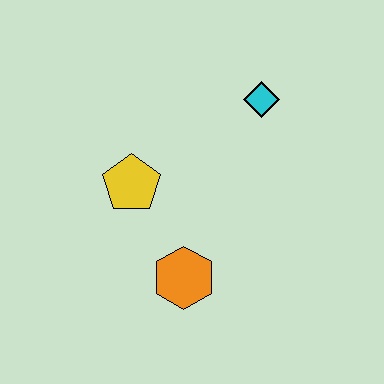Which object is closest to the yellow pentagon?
The orange hexagon is closest to the yellow pentagon.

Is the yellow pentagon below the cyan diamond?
Yes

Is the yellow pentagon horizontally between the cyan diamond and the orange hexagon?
No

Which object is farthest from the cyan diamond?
The orange hexagon is farthest from the cyan diamond.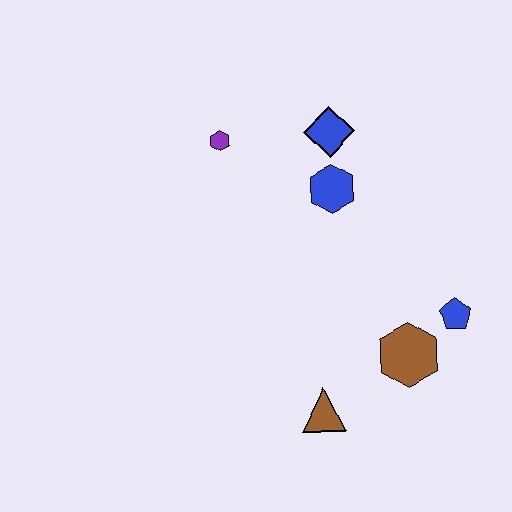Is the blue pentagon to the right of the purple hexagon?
Yes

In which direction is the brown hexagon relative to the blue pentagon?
The brown hexagon is to the left of the blue pentagon.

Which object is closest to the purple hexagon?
The blue diamond is closest to the purple hexagon.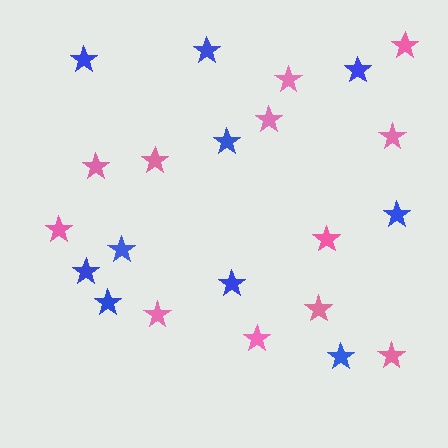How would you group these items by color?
There are 2 groups: one group of pink stars (12) and one group of blue stars (10).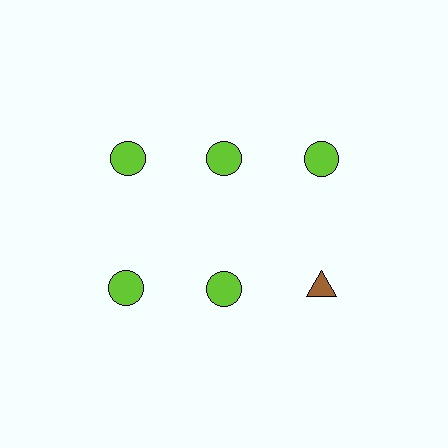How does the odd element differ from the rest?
It differs in both color (brown instead of lime) and shape (triangle instead of circle).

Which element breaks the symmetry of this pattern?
The brown triangle in the second row, center column breaks the symmetry. All other shapes are lime circles.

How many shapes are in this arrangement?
There are 6 shapes arranged in a grid pattern.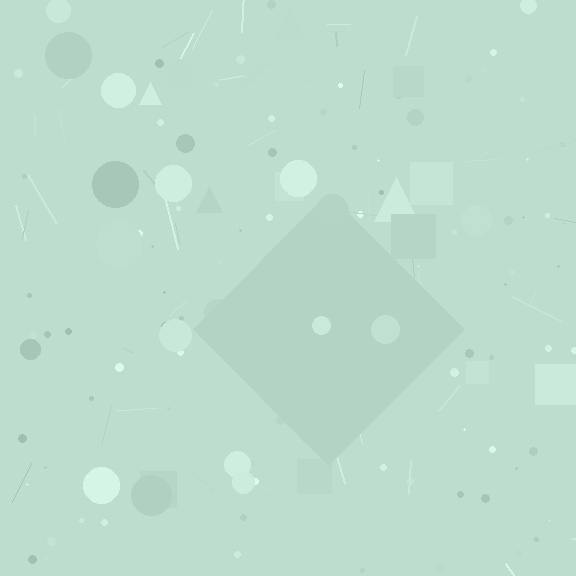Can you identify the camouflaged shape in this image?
The camouflaged shape is a diamond.